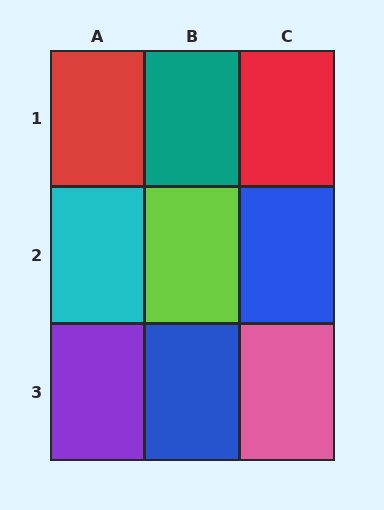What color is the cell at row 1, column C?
Red.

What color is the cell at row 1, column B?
Teal.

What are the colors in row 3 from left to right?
Purple, blue, pink.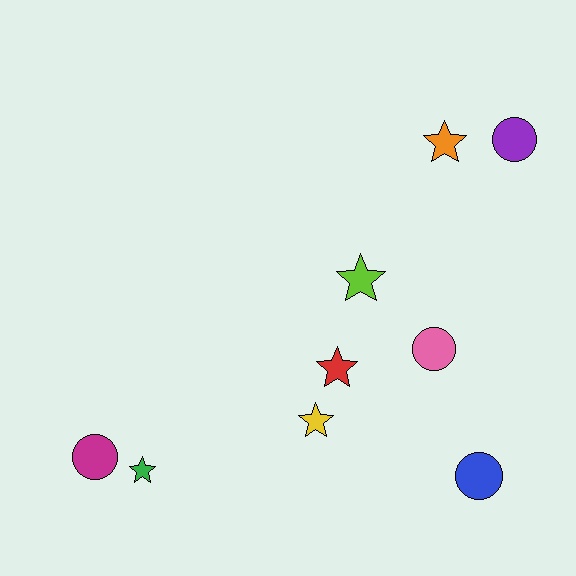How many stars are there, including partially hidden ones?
There are 5 stars.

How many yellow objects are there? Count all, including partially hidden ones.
There is 1 yellow object.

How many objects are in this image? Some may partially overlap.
There are 9 objects.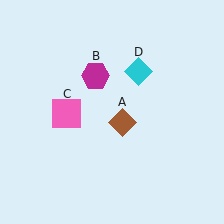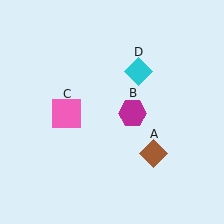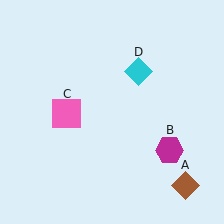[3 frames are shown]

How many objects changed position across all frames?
2 objects changed position: brown diamond (object A), magenta hexagon (object B).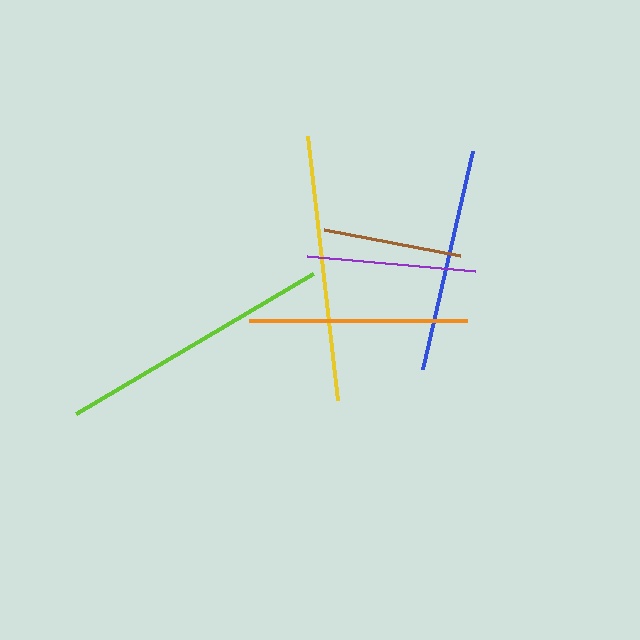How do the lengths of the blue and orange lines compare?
The blue and orange lines are approximately the same length.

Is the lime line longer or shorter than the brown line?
The lime line is longer than the brown line.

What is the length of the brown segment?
The brown segment is approximately 138 pixels long.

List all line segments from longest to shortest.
From longest to shortest: lime, yellow, blue, orange, purple, brown.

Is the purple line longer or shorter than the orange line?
The orange line is longer than the purple line.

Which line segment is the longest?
The lime line is the longest at approximately 275 pixels.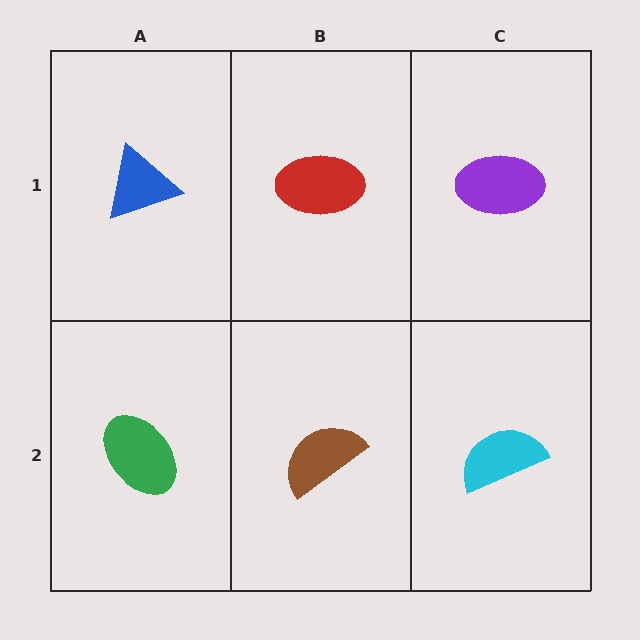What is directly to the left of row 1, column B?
A blue triangle.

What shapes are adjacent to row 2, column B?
A red ellipse (row 1, column B), a green ellipse (row 2, column A), a cyan semicircle (row 2, column C).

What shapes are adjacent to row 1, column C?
A cyan semicircle (row 2, column C), a red ellipse (row 1, column B).